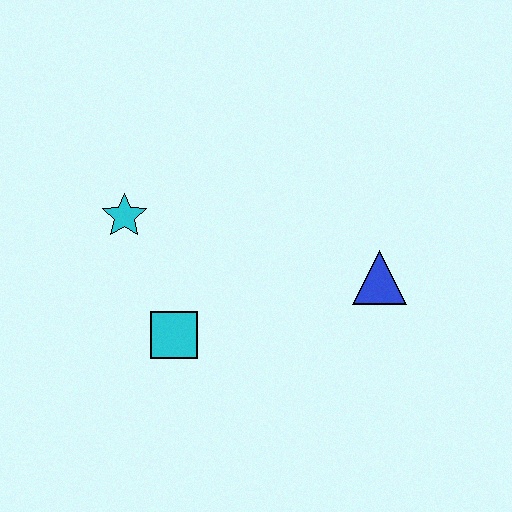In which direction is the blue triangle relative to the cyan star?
The blue triangle is to the right of the cyan star.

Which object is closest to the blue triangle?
The cyan square is closest to the blue triangle.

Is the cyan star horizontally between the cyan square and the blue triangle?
No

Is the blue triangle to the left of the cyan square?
No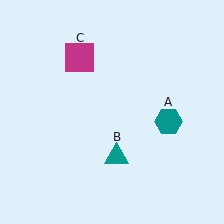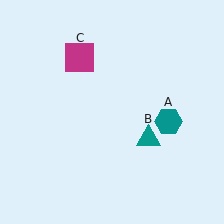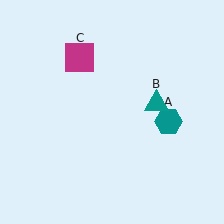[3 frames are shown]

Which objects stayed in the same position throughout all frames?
Teal hexagon (object A) and magenta square (object C) remained stationary.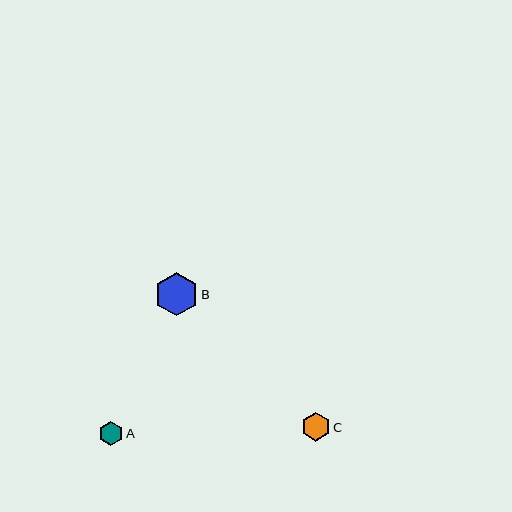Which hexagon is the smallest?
Hexagon A is the smallest with a size of approximately 24 pixels.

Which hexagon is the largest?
Hexagon B is the largest with a size of approximately 43 pixels.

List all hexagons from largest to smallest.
From largest to smallest: B, C, A.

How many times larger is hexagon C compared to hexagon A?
Hexagon C is approximately 1.2 times the size of hexagon A.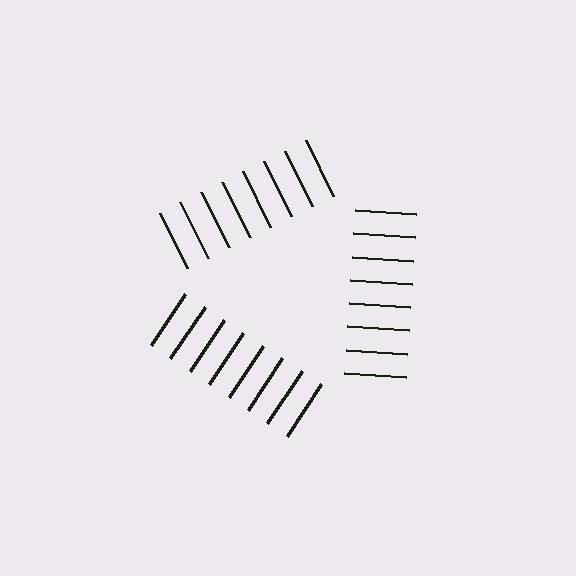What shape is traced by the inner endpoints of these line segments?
An illusory triangle — the line segments terminate on its edges but no continuous stroke is drawn.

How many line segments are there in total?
24 — 8 along each of the 3 edges.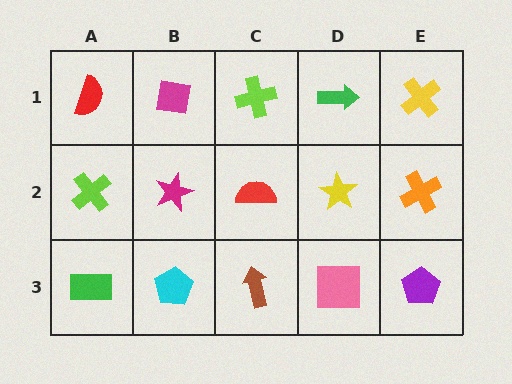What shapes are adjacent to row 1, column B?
A magenta star (row 2, column B), a red semicircle (row 1, column A), a lime cross (row 1, column C).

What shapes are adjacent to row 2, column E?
A yellow cross (row 1, column E), a purple pentagon (row 3, column E), a yellow star (row 2, column D).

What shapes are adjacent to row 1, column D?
A yellow star (row 2, column D), a lime cross (row 1, column C), a yellow cross (row 1, column E).